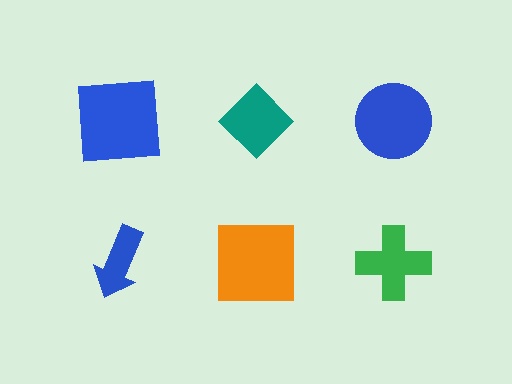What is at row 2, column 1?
A blue arrow.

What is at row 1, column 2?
A teal diamond.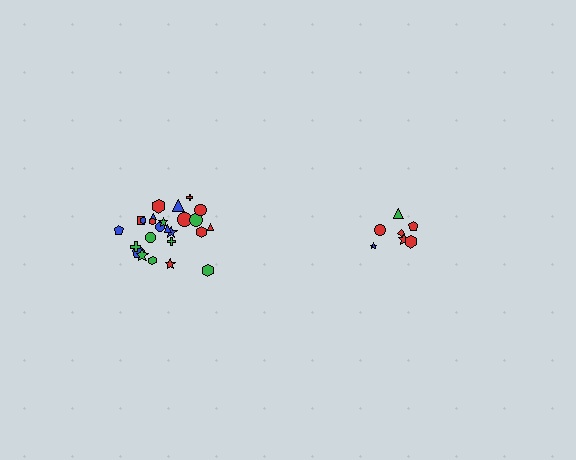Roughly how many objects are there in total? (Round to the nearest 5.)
Roughly 30 objects in total.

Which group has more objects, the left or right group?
The left group.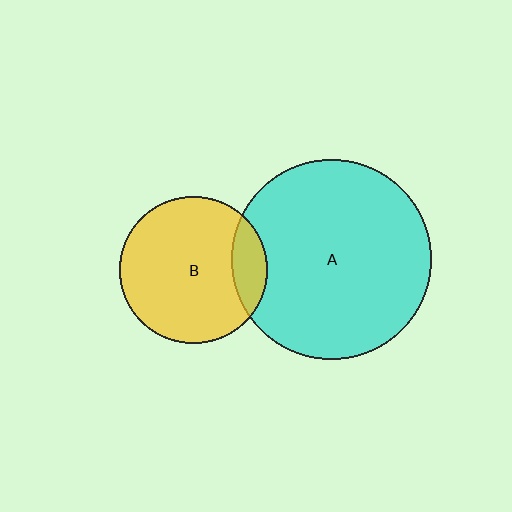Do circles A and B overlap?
Yes.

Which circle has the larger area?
Circle A (cyan).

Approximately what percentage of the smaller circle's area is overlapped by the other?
Approximately 15%.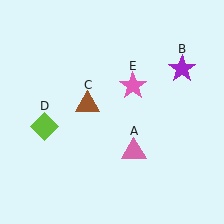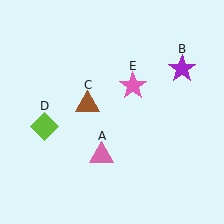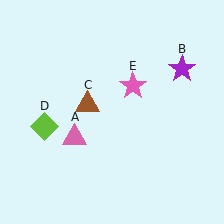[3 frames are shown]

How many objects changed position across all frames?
1 object changed position: pink triangle (object A).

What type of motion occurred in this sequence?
The pink triangle (object A) rotated clockwise around the center of the scene.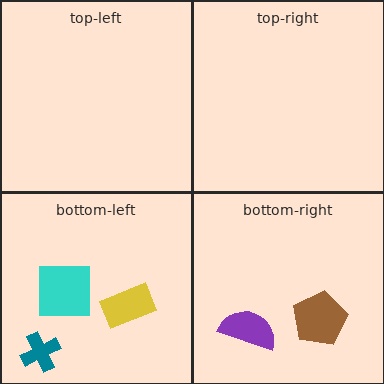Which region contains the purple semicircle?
The bottom-right region.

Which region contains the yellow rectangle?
The bottom-left region.